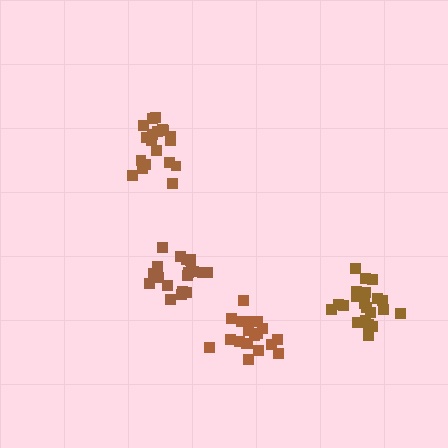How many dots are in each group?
Group 1: 20 dots, Group 2: 19 dots, Group 3: 21 dots, Group 4: 19 dots (79 total).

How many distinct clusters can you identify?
There are 4 distinct clusters.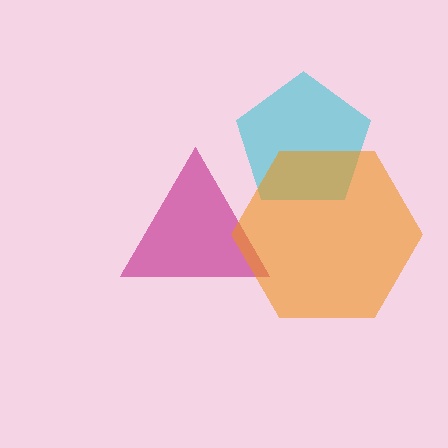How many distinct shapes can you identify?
There are 3 distinct shapes: a cyan pentagon, a magenta triangle, an orange hexagon.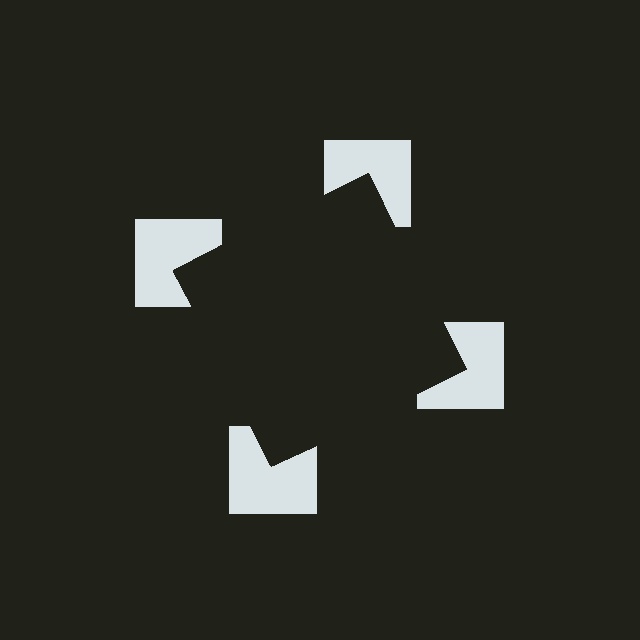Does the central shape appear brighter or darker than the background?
It typically appears slightly darker than the background, even though no actual brightness change is drawn.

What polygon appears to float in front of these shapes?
An illusory square — its edges are inferred from the aligned wedge cuts in the notched squares, not physically drawn.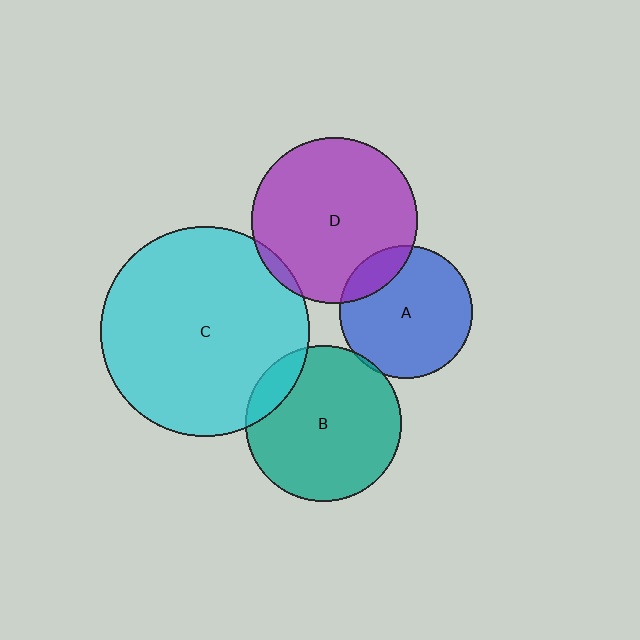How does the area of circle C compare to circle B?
Approximately 1.8 times.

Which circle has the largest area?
Circle C (cyan).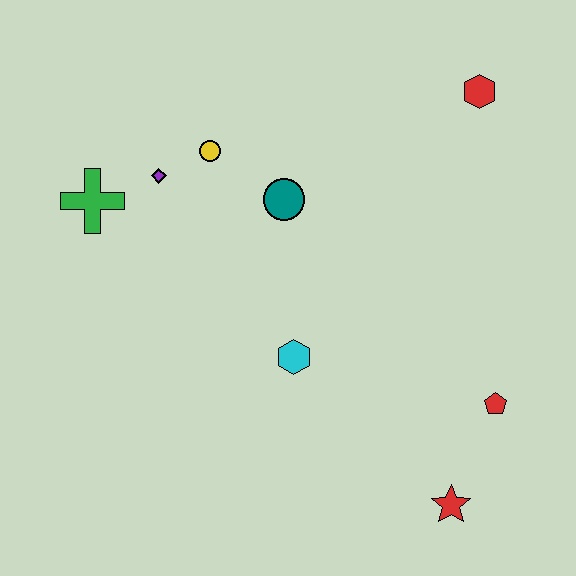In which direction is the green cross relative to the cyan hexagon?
The green cross is to the left of the cyan hexagon.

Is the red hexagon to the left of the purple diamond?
No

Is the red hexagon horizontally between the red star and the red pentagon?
Yes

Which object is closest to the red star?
The red pentagon is closest to the red star.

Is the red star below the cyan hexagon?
Yes